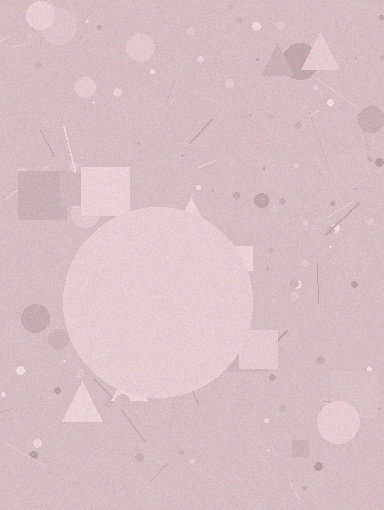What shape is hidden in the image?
A circle is hidden in the image.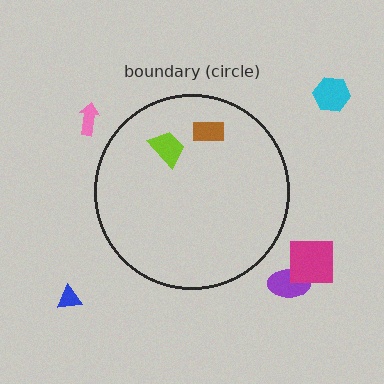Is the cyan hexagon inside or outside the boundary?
Outside.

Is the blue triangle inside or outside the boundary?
Outside.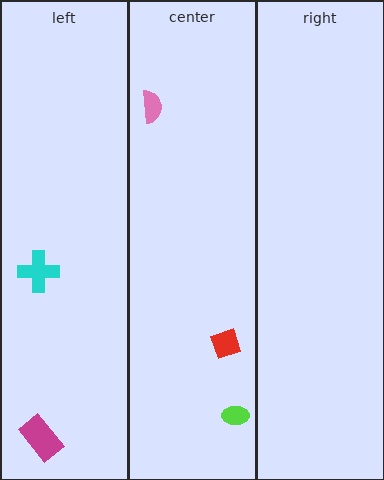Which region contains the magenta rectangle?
The left region.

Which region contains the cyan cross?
The left region.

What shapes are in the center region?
The red diamond, the pink semicircle, the lime ellipse.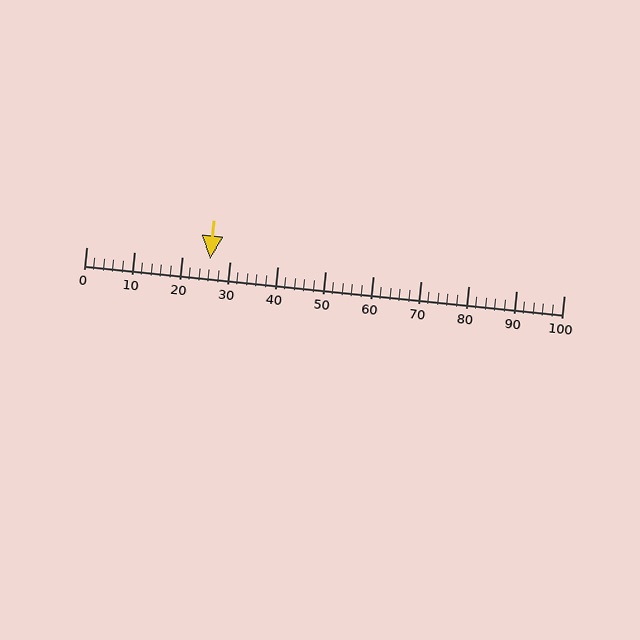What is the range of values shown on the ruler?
The ruler shows values from 0 to 100.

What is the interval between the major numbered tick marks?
The major tick marks are spaced 10 units apart.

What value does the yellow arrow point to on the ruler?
The yellow arrow points to approximately 26.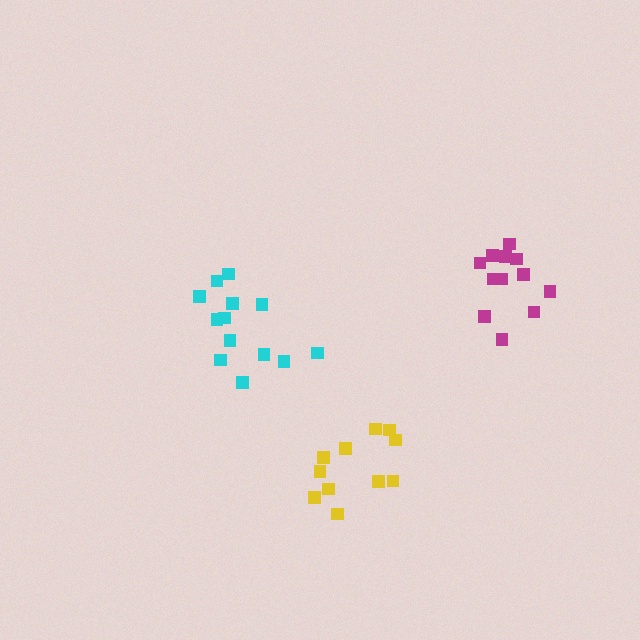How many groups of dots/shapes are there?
There are 3 groups.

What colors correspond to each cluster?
The clusters are colored: magenta, cyan, yellow.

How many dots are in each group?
Group 1: 12 dots, Group 2: 13 dots, Group 3: 12 dots (37 total).